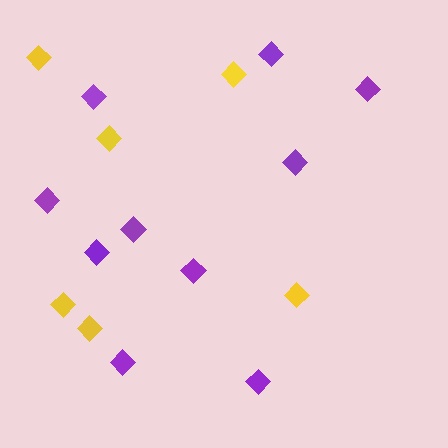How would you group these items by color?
There are 2 groups: one group of purple diamonds (10) and one group of yellow diamonds (6).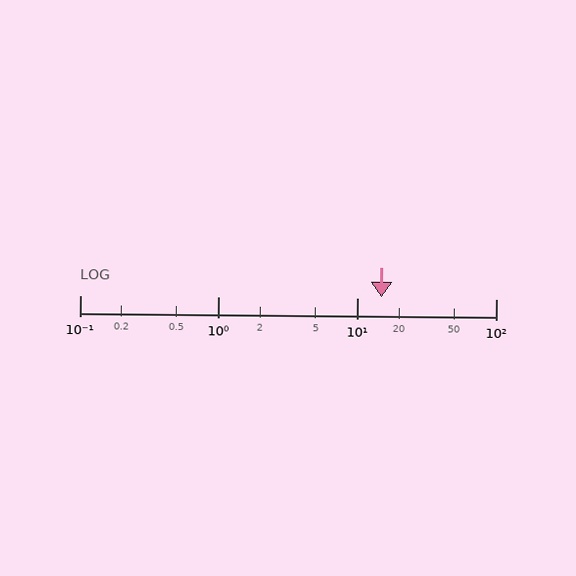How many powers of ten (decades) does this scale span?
The scale spans 3 decades, from 0.1 to 100.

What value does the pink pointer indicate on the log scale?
The pointer indicates approximately 15.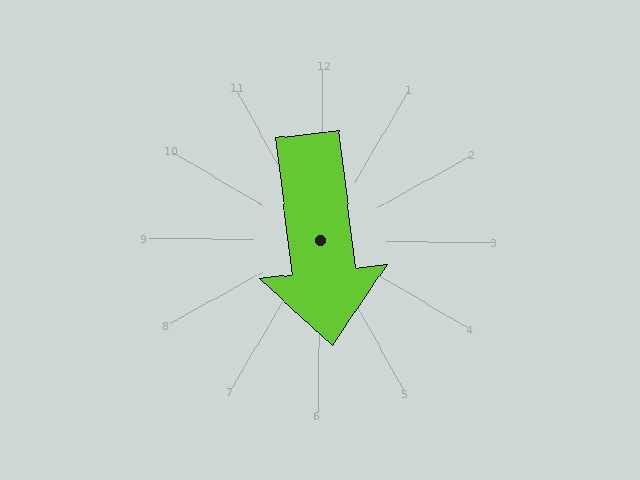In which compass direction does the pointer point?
South.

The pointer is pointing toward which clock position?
Roughly 6 o'clock.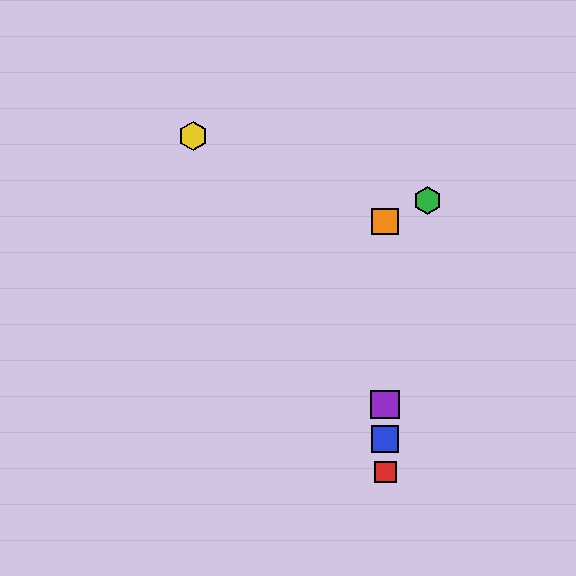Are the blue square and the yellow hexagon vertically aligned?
No, the blue square is at x≈385 and the yellow hexagon is at x≈193.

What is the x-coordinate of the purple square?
The purple square is at x≈385.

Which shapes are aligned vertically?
The red square, the blue square, the purple square, the orange square are aligned vertically.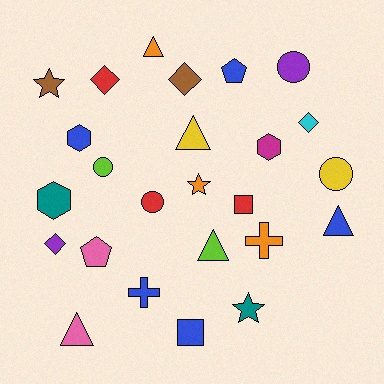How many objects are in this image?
There are 25 objects.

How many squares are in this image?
There are 2 squares.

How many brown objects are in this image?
There are 2 brown objects.